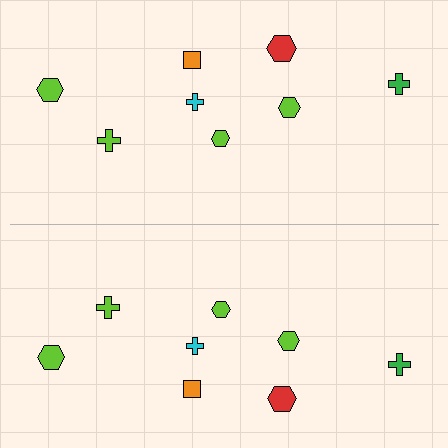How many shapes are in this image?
There are 16 shapes in this image.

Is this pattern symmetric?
Yes, this pattern has bilateral (reflection) symmetry.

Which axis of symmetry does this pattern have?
The pattern has a horizontal axis of symmetry running through the center of the image.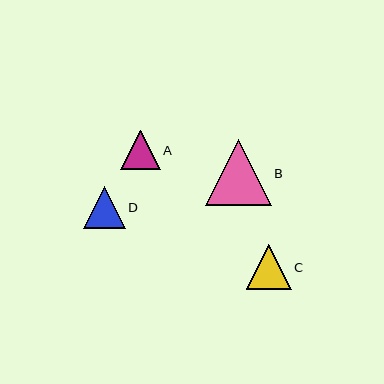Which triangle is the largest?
Triangle B is the largest with a size of approximately 65 pixels.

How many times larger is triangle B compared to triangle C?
Triangle B is approximately 1.4 times the size of triangle C.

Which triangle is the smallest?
Triangle A is the smallest with a size of approximately 39 pixels.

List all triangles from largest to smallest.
From largest to smallest: B, C, D, A.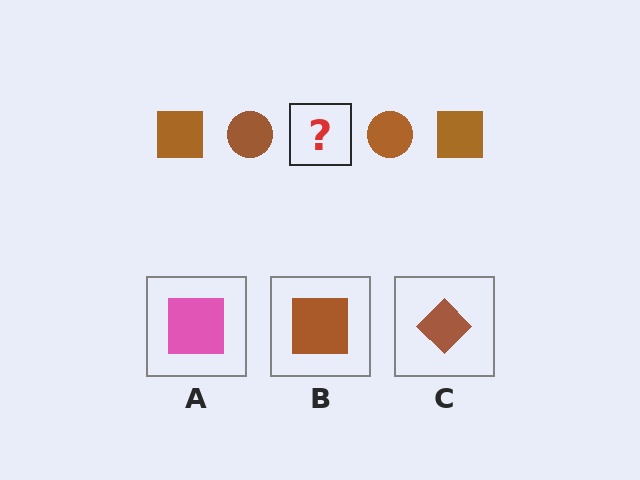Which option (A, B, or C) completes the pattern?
B.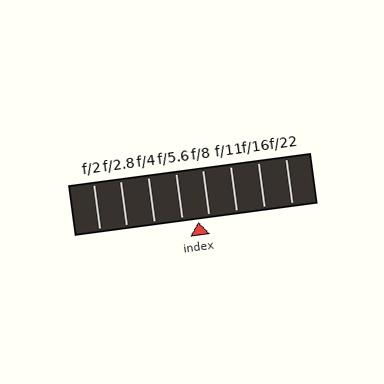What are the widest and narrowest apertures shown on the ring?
The widest aperture shown is f/2 and the narrowest is f/22.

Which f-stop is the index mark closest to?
The index mark is closest to f/8.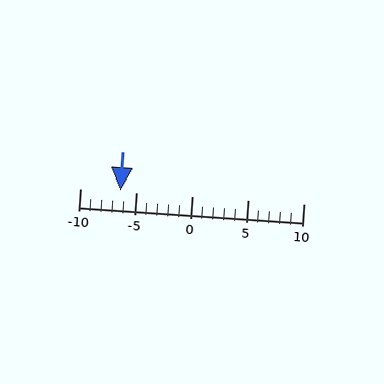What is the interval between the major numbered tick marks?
The major tick marks are spaced 5 units apart.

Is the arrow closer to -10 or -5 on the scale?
The arrow is closer to -5.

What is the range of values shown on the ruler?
The ruler shows values from -10 to 10.